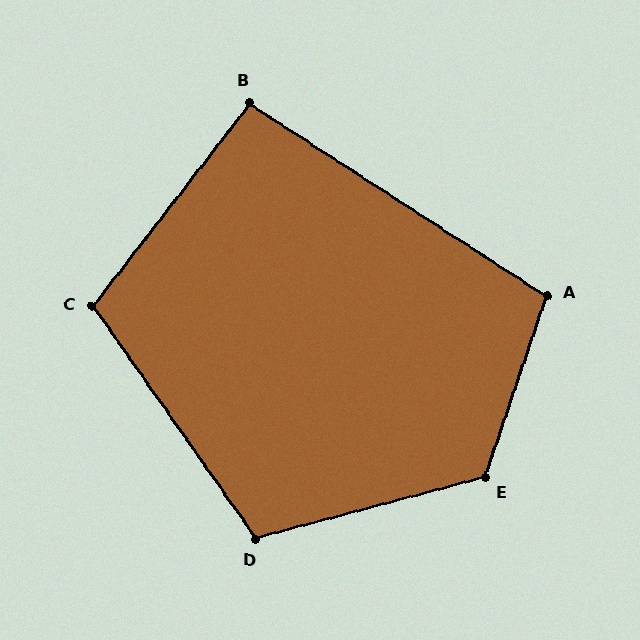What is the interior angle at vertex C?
Approximately 107 degrees (obtuse).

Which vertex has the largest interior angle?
E, at approximately 124 degrees.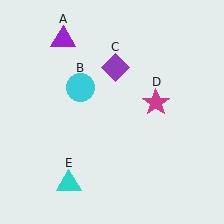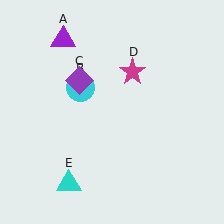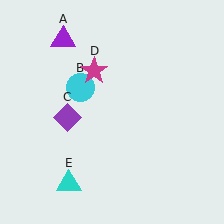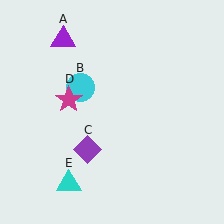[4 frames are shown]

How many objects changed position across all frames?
2 objects changed position: purple diamond (object C), magenta star (object D).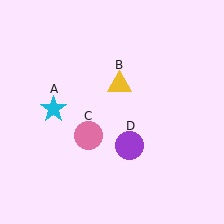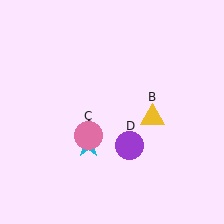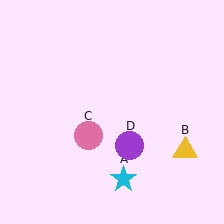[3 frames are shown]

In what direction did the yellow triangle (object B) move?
The yellow triangle (object B) moved down and to the right.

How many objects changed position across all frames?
2 objects changed position: cyan star (object A), yellow triangle (object B).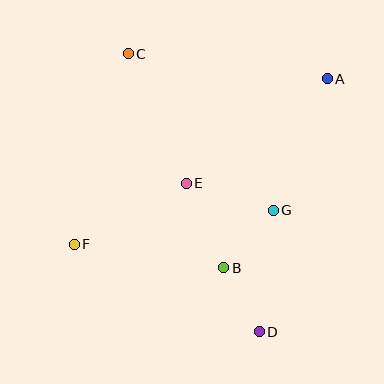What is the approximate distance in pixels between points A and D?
The distance between A and D is approximately 262 pixels.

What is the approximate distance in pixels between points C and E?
The distance between C and E is approximately 142 pixels.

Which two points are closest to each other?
Points B and D are closest to each other.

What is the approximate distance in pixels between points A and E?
The distance between A and E is approximately 175 pixels.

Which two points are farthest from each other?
Points C and D are farthest from each other.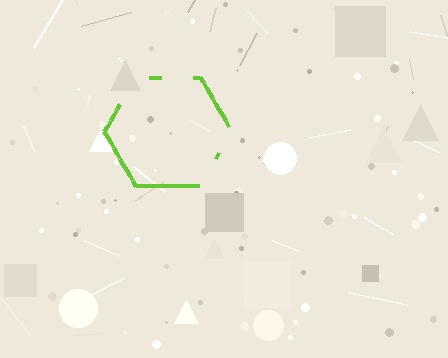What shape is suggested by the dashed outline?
The dashed outline suggests a hexagon.